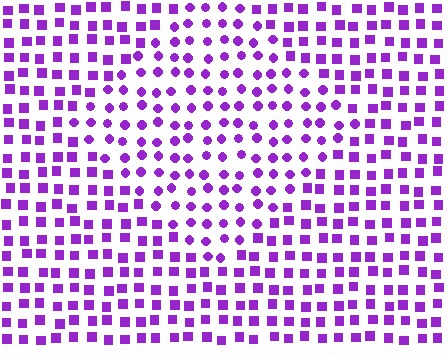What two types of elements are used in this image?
The image uses circles inside the diamond region and squares outside it.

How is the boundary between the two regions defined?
The boundary is defined by a change in element shape: circles inside vs. squares outside. All elements share the same color and spacing.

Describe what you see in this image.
The image is filled with small purple elements arranged in a uniform grid. A diamond-shaped region contains circles, while the surrounding area contains squares. The boundary is defined purely by the change in element shape.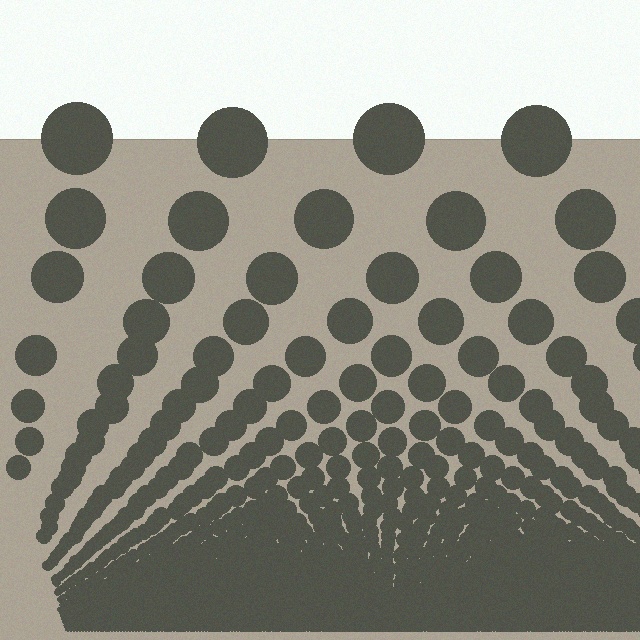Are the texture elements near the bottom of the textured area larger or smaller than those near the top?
Smaller. The gradient is inverted — elements near the bottom are smaller and denser.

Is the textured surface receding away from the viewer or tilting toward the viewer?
The surface appears to tilt toward the viewer. Texture elements get larger and sparser toward the top.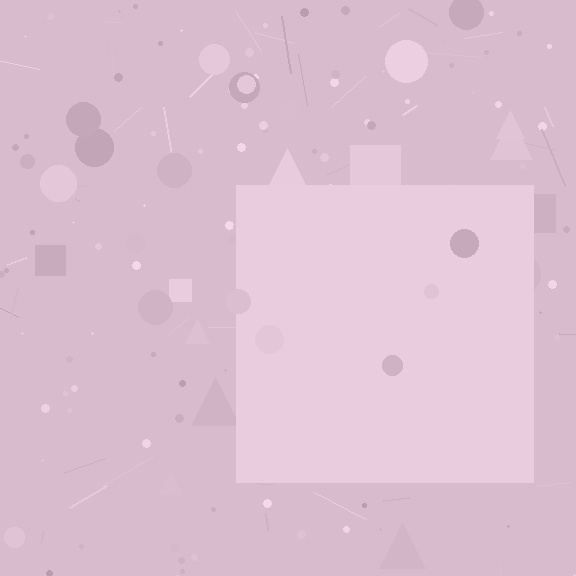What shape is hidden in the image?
A square is hidden in the image.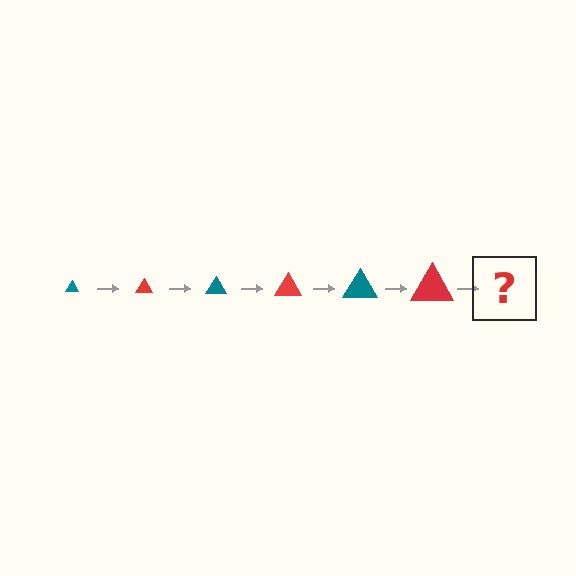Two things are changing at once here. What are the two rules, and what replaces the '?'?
The two rules are that the triangle grows larger each step and the color cycles through teal and red. The '?' should be a teal triangle, larger than the previous one.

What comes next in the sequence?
The next element should be a teal triangle, larger than the previous one.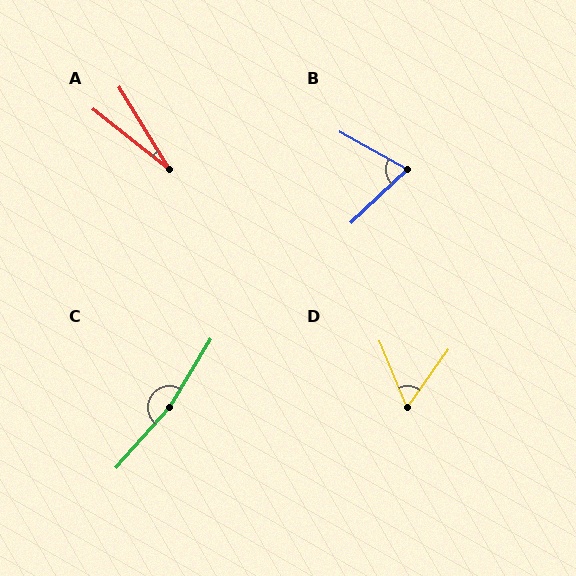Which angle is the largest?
C, at approximately 170 degrees.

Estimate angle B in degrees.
Approximately 73 degrees.